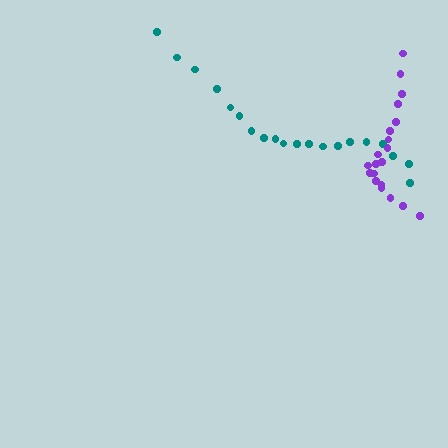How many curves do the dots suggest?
There are 2 distinct paths.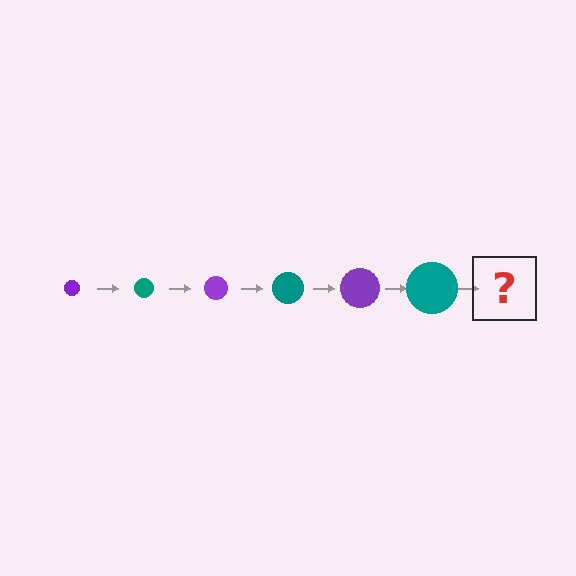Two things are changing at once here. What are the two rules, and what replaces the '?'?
The two rules are that the circle grows larger each step and the color cycles through purple and teal. The '?' should be a purple circle, larger than the previous one.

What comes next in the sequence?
The next element should be a purple circle, larger than the previous one.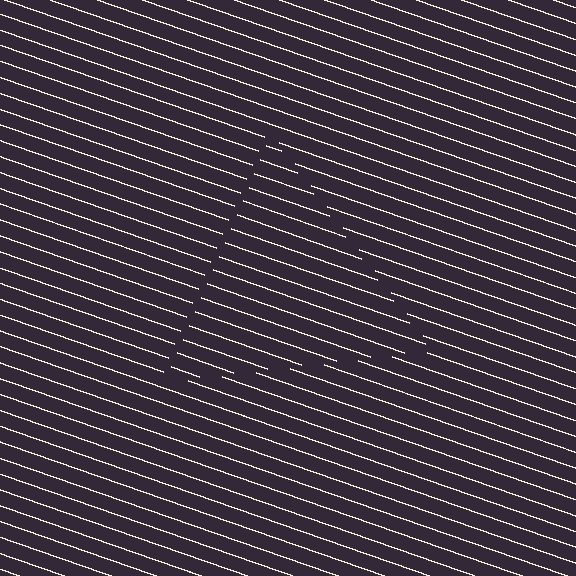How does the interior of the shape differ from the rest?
The interior of the shape contains the same grating, shifted by half a period — the contour is defined by the phase discontinuity where line-ends from the inner and outer gratings abut.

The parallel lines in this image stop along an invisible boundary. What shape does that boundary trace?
An illusory triangle. The interior of the shape contains the same grating, shifted by half a period — the contour is defined by the phase discontinuity where line-ends from the inner and outer gratings abut.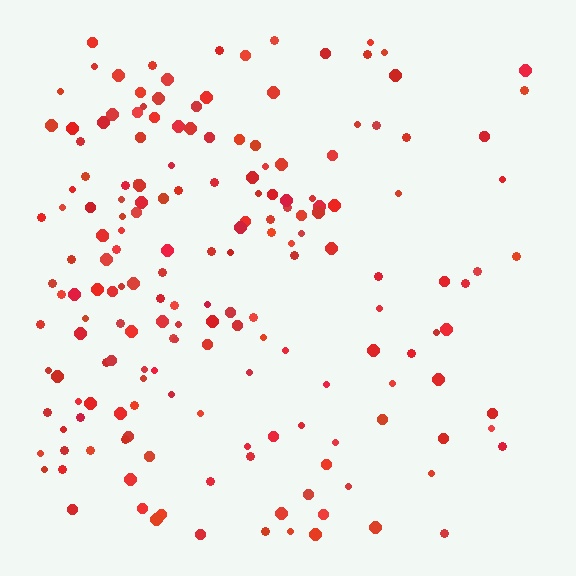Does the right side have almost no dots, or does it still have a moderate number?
Still a moderate number, just noticeably fewer than the left.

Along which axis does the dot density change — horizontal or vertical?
Horizontal.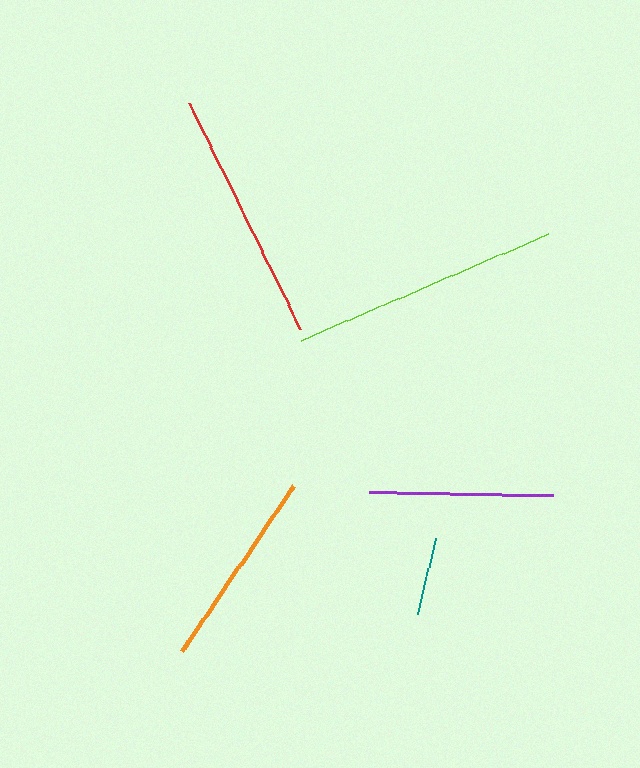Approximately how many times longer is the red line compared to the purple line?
The red line is approximately 1.4 times the length of the purple line.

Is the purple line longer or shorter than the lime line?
The lime line is longer than the purple line.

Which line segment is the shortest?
The teal line is the shortest at approximately 78 pixels.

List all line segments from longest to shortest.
From longest to shortest: lime, red, orange, purple, teal.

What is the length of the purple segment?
The purple segment is approximately 184 pixels long.